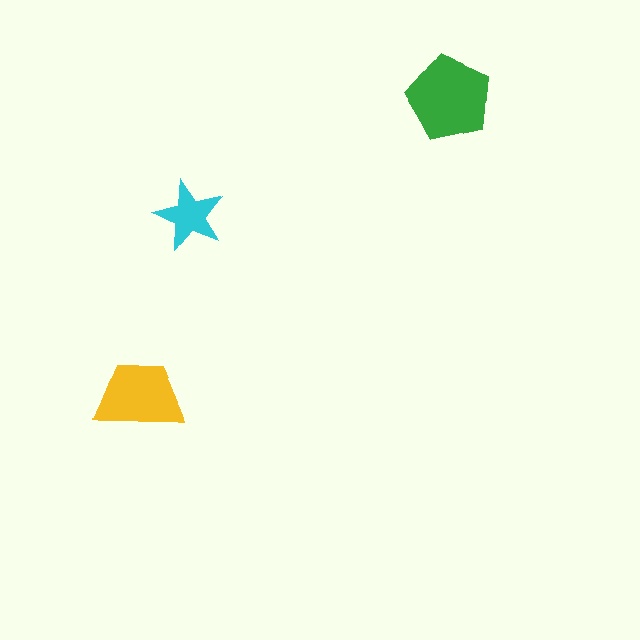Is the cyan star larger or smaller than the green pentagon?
Smaller.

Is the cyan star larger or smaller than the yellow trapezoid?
Smaller.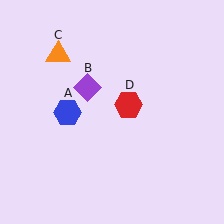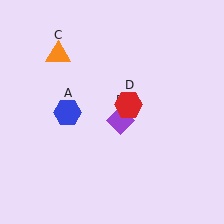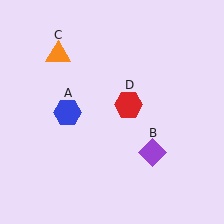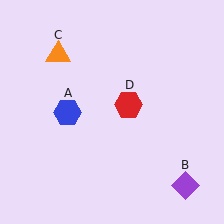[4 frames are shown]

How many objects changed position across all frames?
1 object changed position: purple diamond (object B).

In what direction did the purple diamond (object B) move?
The purple diamond (object B) moved down and to the right.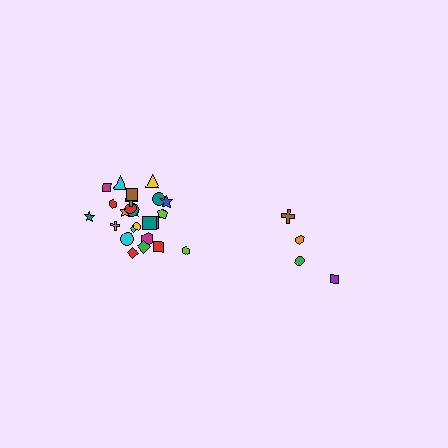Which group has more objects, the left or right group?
The left group.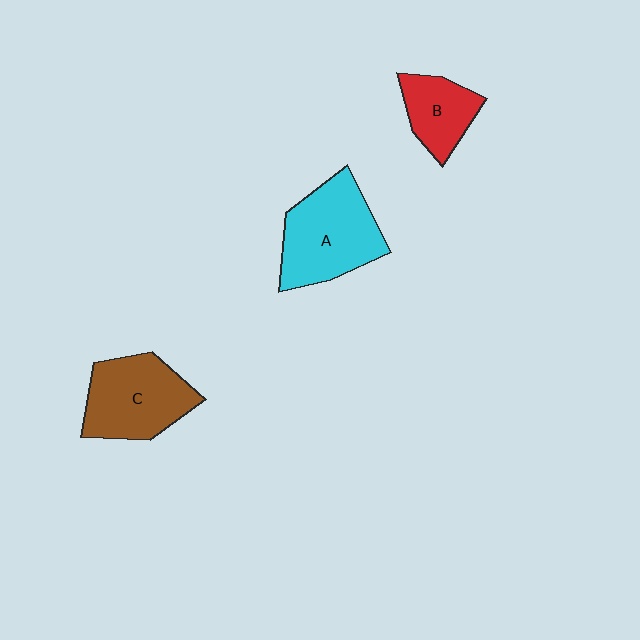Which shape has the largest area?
Shape A (cyan).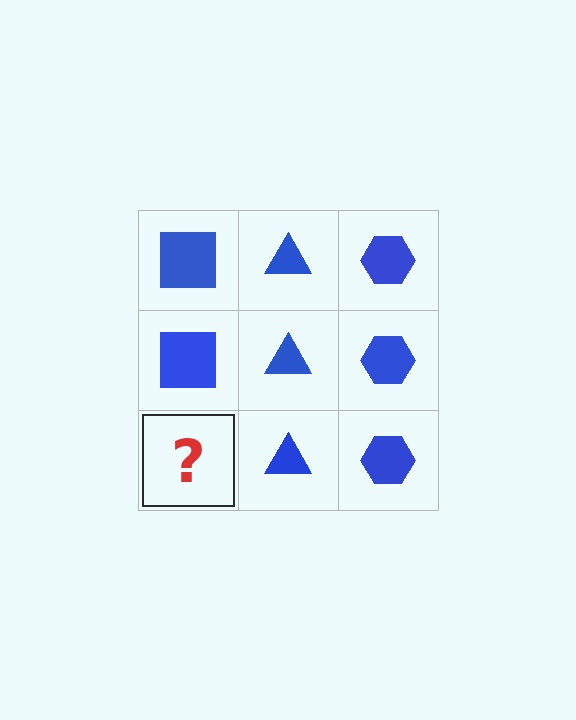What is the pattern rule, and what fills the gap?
The rule is that each column has a consistent shape. The gap should be filled with a blue square.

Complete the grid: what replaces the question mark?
The question mark should be replaced with a blue square.